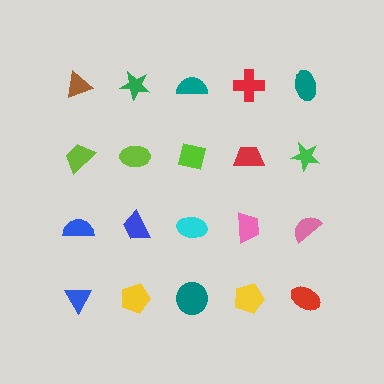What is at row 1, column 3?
A teal semicircle.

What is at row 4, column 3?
A teal circle.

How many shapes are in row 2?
5 shapes.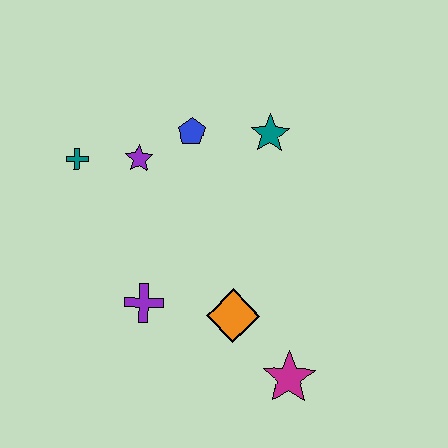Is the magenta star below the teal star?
Yes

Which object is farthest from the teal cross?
The magenta star is farthest from the teal cross.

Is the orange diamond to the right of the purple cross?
Yes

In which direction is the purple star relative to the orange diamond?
The purple star is above the orange diamond.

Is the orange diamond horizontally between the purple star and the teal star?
Yes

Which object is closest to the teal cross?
The purple star is closest to the teal cross.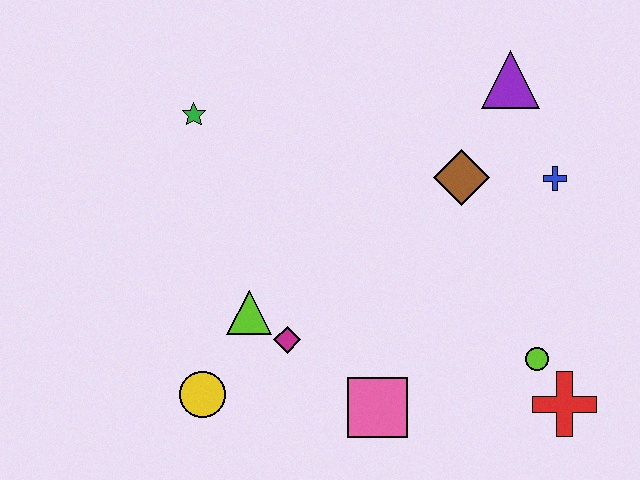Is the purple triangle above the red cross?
Yes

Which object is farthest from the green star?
The red cross is farthest from the green star.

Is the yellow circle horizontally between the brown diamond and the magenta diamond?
No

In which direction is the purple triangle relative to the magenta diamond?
The purple triangle is above the magenta diamond.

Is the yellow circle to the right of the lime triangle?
No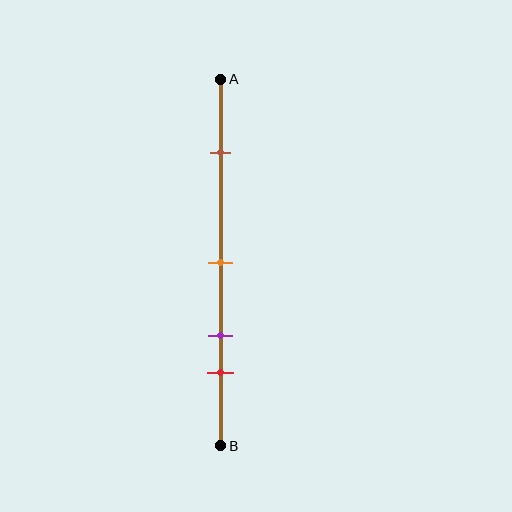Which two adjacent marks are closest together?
The purple and red marks are the closest adjacent pair.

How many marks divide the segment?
There are 4 marks dividing the segment.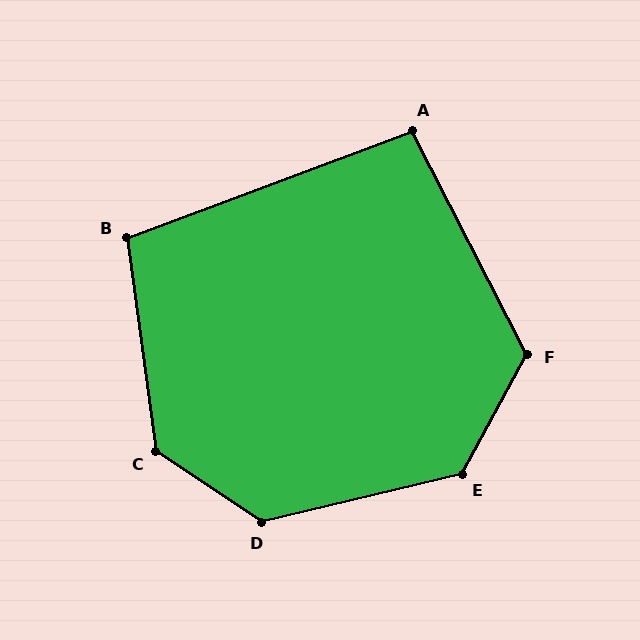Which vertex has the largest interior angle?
D, at approximately 133 degrees.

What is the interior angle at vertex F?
Approximately 124 degrees (obtuse).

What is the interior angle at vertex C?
Approximately 131 degrees (obtuse).